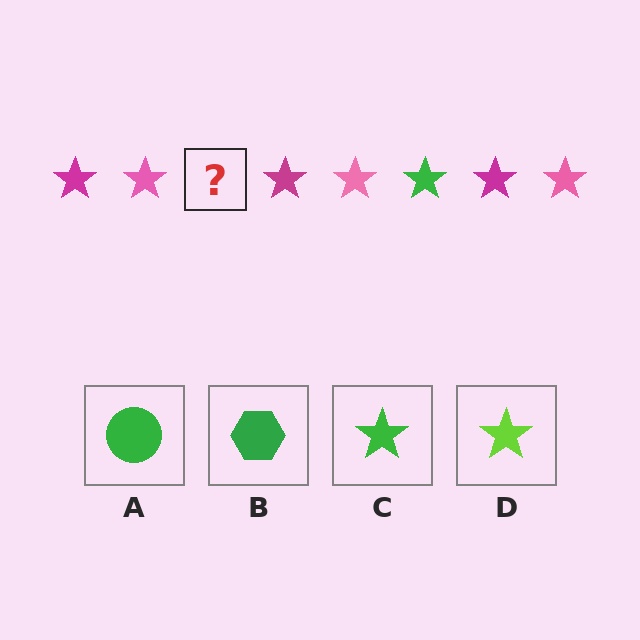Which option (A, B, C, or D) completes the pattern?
C.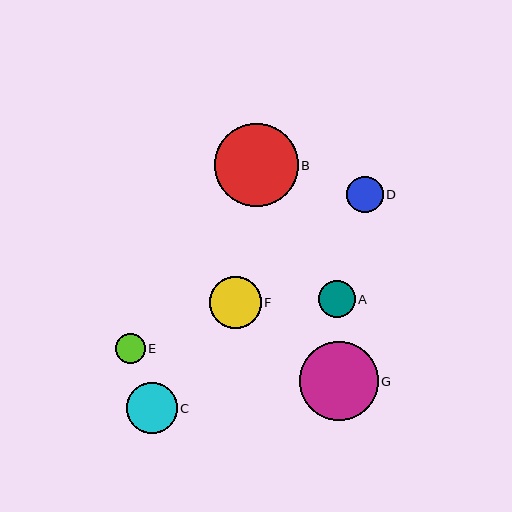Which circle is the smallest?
Circle E is the smallest with a size of approximately 30 pixels.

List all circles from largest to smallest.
From largest to smallest: B, G, F, C, A, D, E.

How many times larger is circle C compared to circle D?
Circle C is approximately 1.4 times the size of circle D.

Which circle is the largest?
Circle B is the largest with a size of approximately 84 pixels.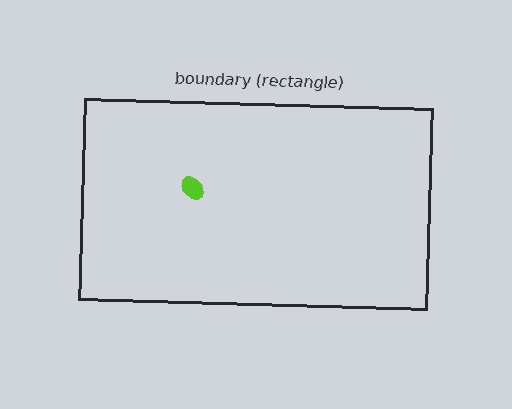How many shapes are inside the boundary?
1 inside, 0 outside.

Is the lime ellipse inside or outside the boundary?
Inside.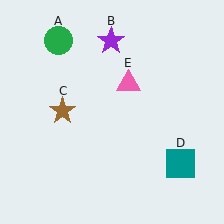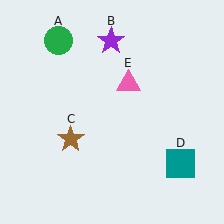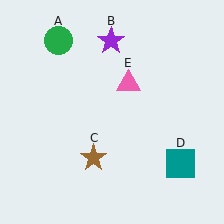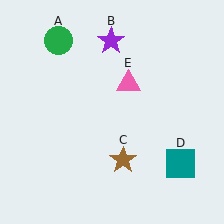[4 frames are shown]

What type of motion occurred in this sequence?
The brown star (object C) rotated counterclockwise around the center of the scene.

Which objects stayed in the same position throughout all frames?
Green circle (object A) and purple star (object B) and teal square (object D) and pink triangle (object E) remained stationary.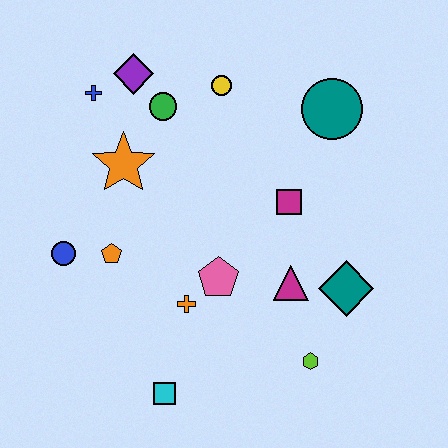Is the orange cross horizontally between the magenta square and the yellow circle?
No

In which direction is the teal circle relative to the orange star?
The teal circle is to the right of the orange star.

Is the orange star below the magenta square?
No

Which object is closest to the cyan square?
The orange cross is closest to the cyan square.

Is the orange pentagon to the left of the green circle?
Yes